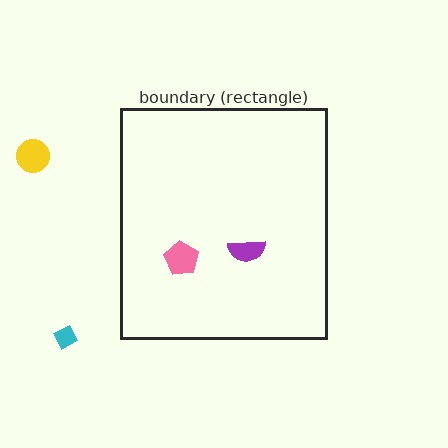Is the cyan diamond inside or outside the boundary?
Outside.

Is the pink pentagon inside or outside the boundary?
Inside.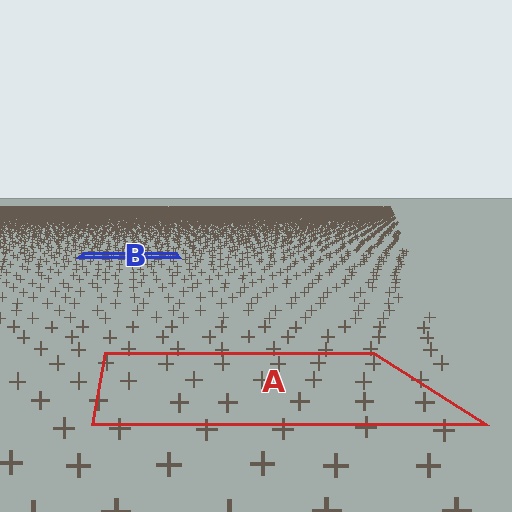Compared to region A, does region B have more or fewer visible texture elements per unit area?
Region B has more texture elements per unit area — they are packed more densely because it is farther away.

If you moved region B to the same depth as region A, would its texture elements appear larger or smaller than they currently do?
They would appear larger. At a closer depth, the same texture elements are projected at a bigger on-screen size.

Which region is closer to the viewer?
Region A is closer. The texture elements there are larger and more spread out.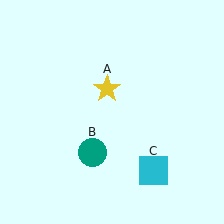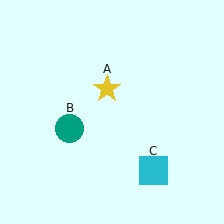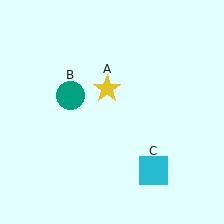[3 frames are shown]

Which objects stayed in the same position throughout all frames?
Yellow star (object A) and cyan square (object C) remained stationary.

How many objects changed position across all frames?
1 object changed position: teal circle (object B).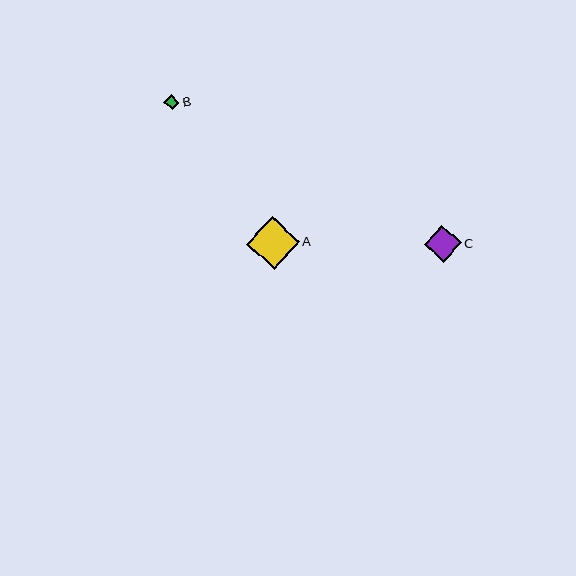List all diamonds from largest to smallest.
From largest to smallest: A, C, B.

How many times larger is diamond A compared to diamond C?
Diamond A is approximately 1.5 times the size of diamond C.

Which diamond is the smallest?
Diamond B is the smallest with a size of approximately 15 pixels.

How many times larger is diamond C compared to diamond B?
Diamond C is approximately 2.4 times the size of diamond B.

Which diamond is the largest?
Diamond A is the largest with a size of approximately 53 pixels.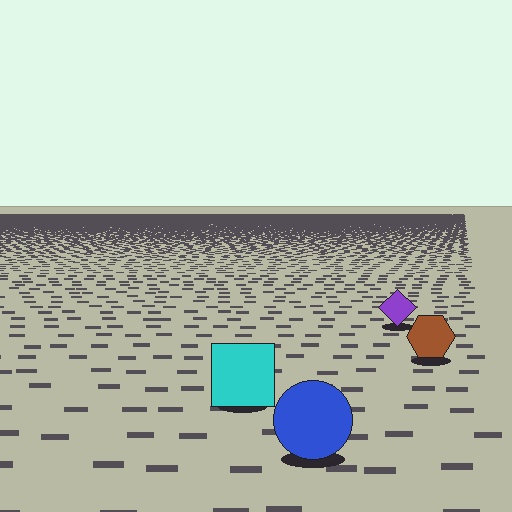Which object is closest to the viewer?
The blue circle is closest. The texture marks near it are larger and more spread out.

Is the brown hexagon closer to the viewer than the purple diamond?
Yes. The brown hexagon is closer — you can tell from the texture gradient: the ground texture is coarser near it.